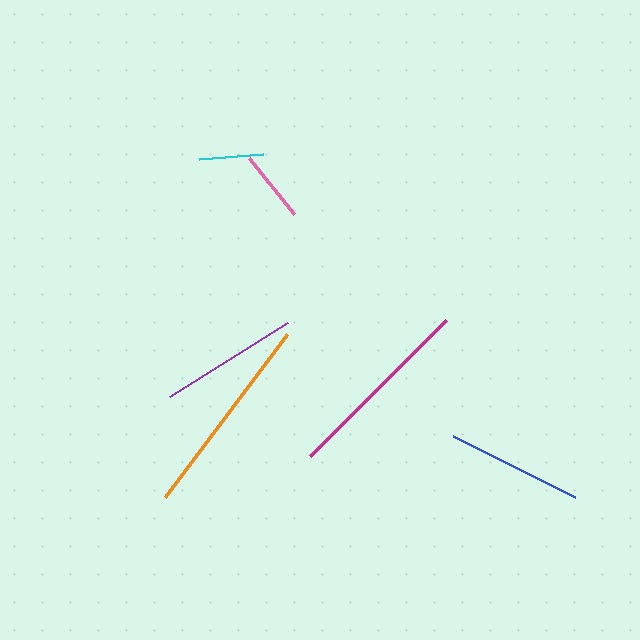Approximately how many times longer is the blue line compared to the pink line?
The blue line is approximately 1.9 times the length of the pink line.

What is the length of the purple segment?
The purple segment is approximately 139 pixels long.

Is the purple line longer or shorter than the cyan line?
The purple line is longer than the cyan line.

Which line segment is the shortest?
The cyan line is the shortest at approximately 63 pixels.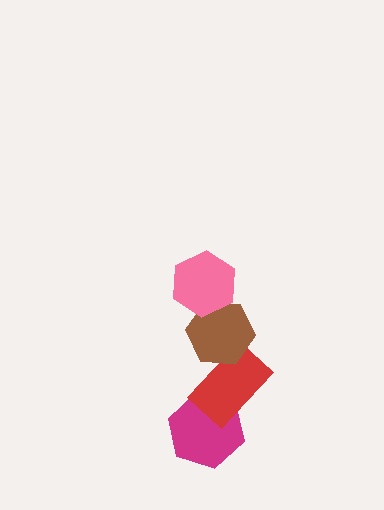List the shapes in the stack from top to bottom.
From top to bottom: the pink hexagon, the brown hexagon, the red rectangle, the magenta hexagon.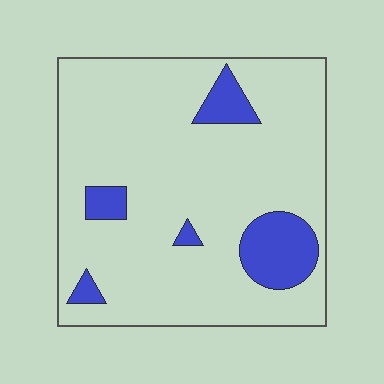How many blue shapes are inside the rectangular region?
5.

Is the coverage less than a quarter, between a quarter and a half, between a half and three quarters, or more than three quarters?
Less than a quarter.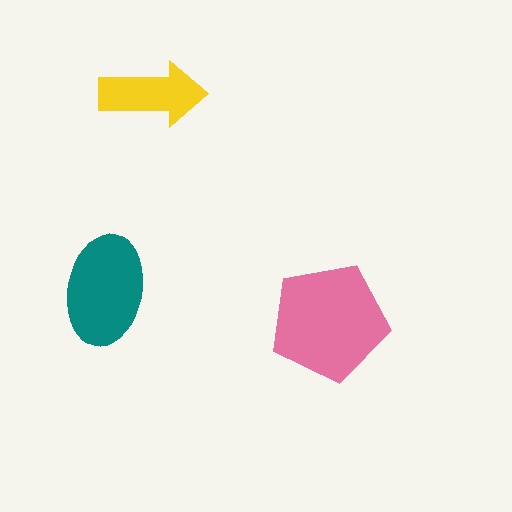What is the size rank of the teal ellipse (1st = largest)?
2nd.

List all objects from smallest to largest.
The yellow arrow, the teal ellipse, the pink pentagon.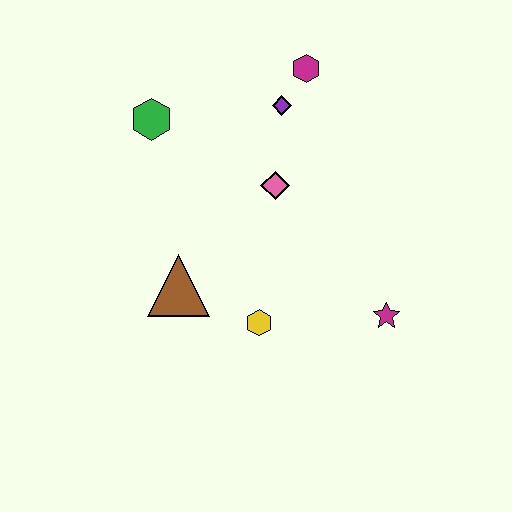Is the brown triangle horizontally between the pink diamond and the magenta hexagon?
No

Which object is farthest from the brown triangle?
The magenta hexagon is farthest from the brown triangle.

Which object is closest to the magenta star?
The yellow hexagon is closest to the magenta star.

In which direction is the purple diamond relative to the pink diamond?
The purple diamond is above the pink diamond.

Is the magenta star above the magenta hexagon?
No